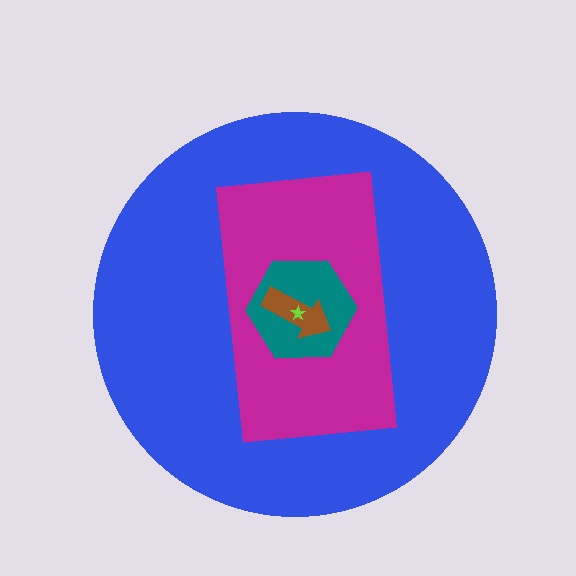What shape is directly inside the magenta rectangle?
The teal hexagon.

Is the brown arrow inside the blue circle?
Yes.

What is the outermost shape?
The blue circle.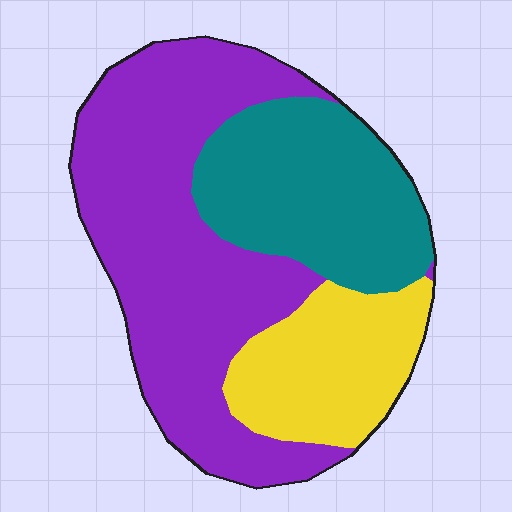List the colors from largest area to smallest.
From largest to smallest: purple, teal, yellow.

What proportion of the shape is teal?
Teal covers around 30% of the shape.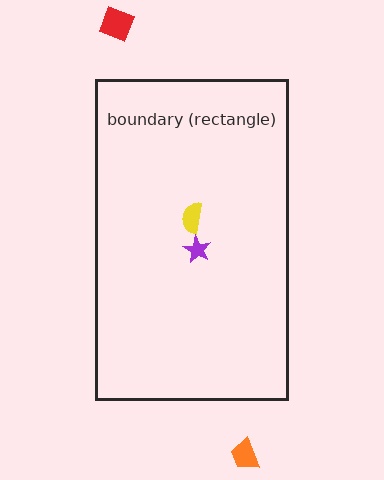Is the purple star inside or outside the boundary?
Inside.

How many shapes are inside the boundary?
2 inside, 2 outside.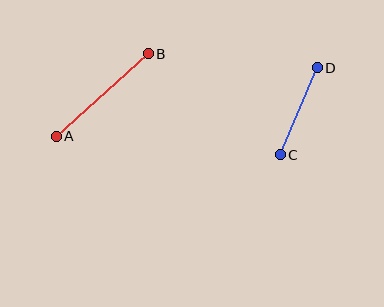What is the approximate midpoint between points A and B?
The midpoint is at approximately (102, 95) pixels.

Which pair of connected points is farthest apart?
Points A and B are farthest apart.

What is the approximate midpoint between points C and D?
The midpoint is at approximately (299, 111) pixels.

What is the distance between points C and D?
The distance is approximately 94 pixels.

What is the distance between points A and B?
The distance is approximately 124 pixels.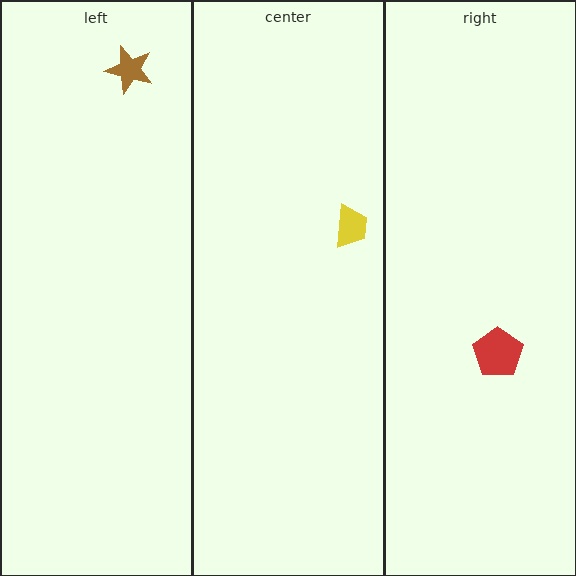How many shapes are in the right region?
1.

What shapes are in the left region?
The brown star.